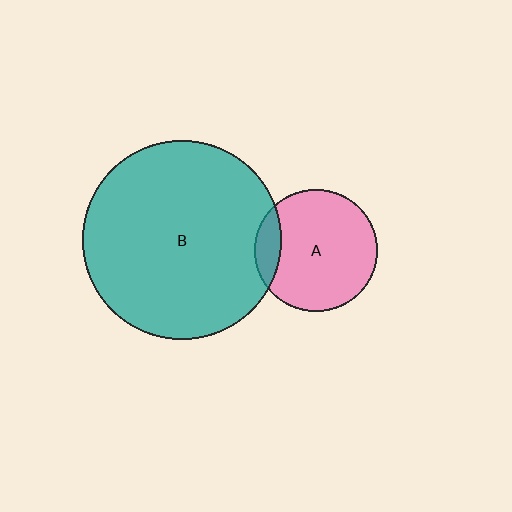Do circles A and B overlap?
Yes.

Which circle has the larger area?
Circle B (teal).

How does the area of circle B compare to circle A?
Approximately 2.6 times.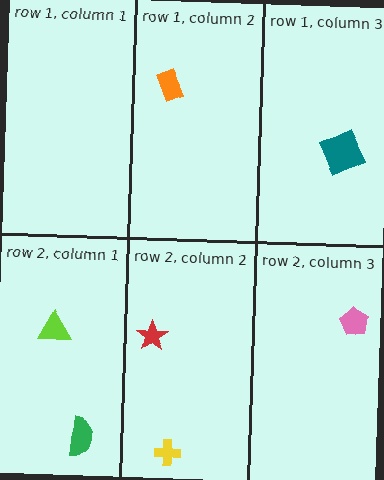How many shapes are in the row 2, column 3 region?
1.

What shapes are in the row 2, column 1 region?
The green semicircle, the lime triangle.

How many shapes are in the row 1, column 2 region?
1.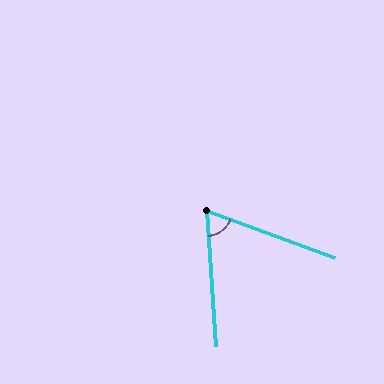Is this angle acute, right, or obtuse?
It is acute.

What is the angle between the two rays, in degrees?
Approximately 66 degrees.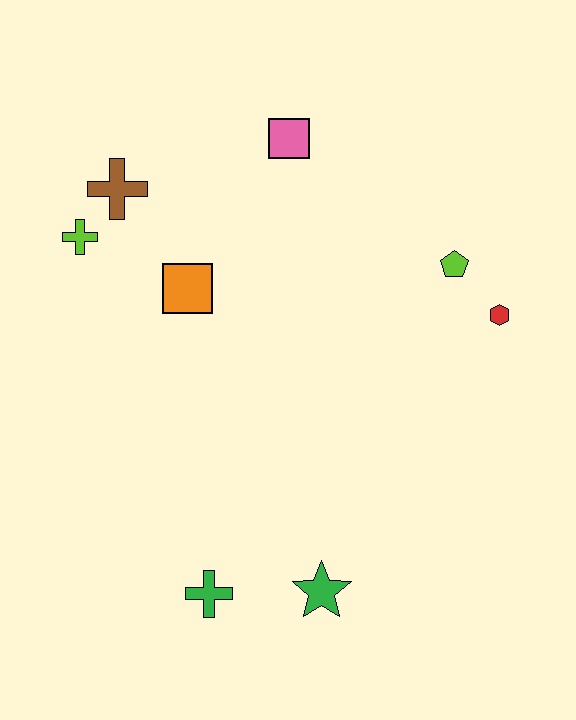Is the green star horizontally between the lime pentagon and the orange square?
Yes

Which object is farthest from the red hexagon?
The lime cross is farthest from the red hexagon.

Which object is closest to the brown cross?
The lime cross is closest to the brown cross.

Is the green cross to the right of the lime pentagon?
No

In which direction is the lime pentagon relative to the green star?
The lime pentagon is above the green star.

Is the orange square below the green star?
No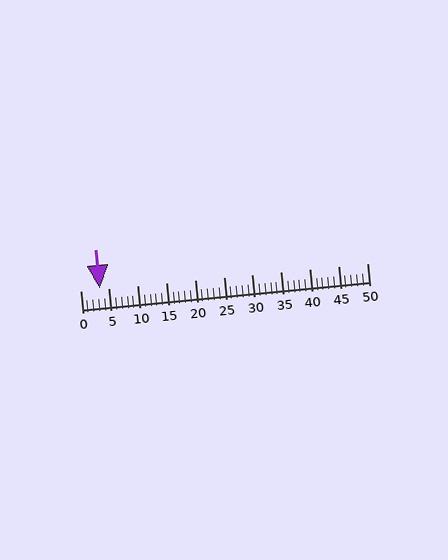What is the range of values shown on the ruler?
The ruler shows values from 0 to 50.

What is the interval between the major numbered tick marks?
The major tick marks are spaced 5 units apart.